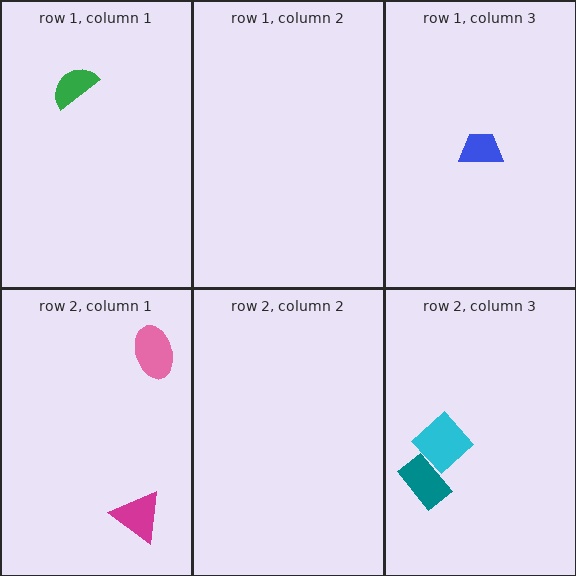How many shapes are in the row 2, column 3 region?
2.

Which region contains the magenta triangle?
The row 2, column 1 region.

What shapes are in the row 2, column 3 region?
The cyan diamond, the teal rectangle.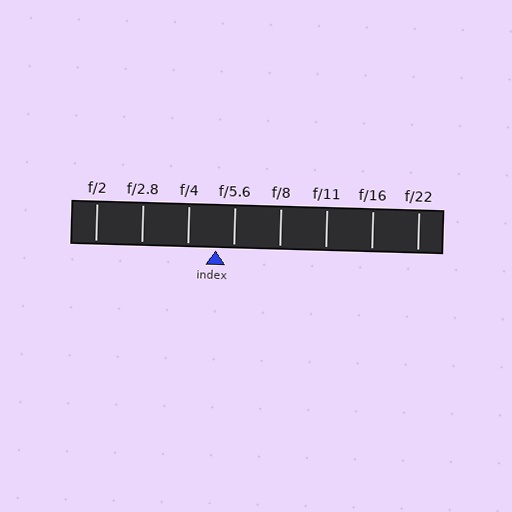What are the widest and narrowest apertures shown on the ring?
The widest aperture shown is f/2 and the narrowest is f/22.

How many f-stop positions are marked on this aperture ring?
There are 8 f-stop positions marked.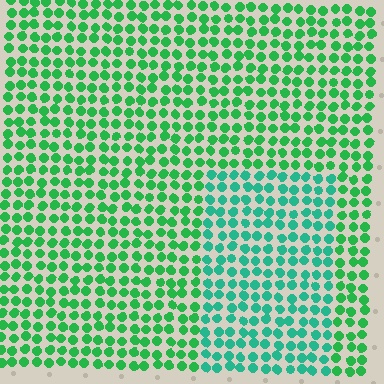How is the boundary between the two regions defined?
The boundary is defined purely by a slight shift in hue (about 29 degrees). Spacing, size, and orientation are identical on both sides.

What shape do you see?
I see a rectangle.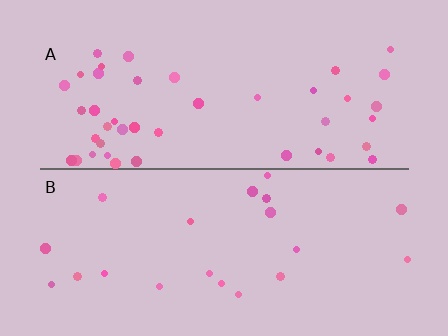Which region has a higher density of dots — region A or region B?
A (the top).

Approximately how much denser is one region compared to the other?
Approximately 2.1× — region A over region B.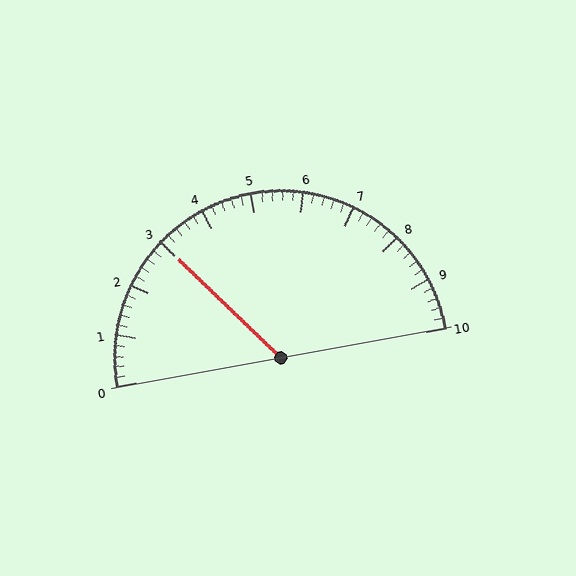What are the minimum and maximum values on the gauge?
The gauge ranges from 0 to 10.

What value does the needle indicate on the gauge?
The needle indicates approximately 3.0.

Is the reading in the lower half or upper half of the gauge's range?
The reading is in the lower half of the range (0 to 10).